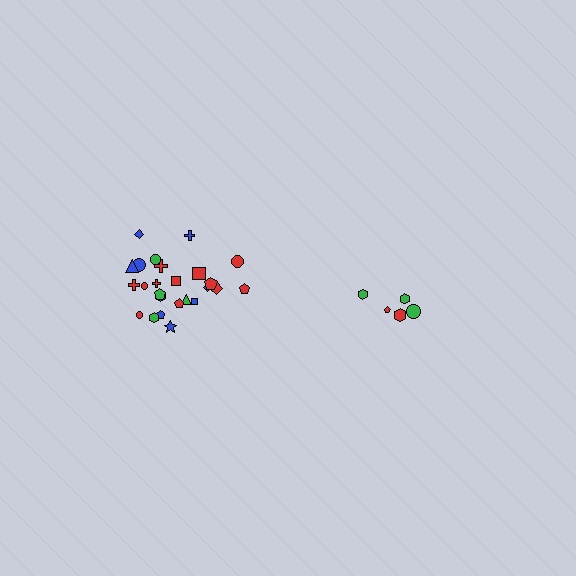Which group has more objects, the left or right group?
The left group.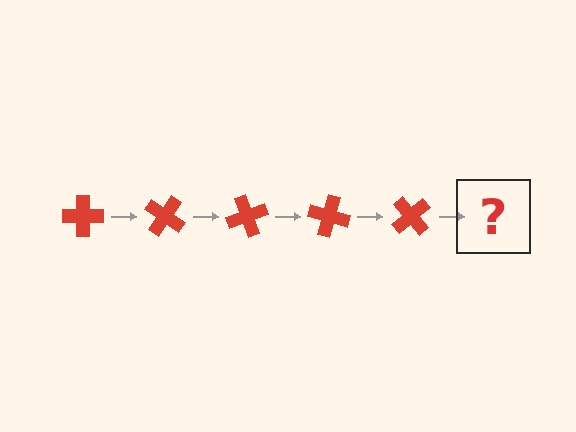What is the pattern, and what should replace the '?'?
The pattern is that the cross rotates 35 degrees each step. The '?' should be a red cross rotated 175 degrees.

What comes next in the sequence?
The next element should be a red cross rotated 175 degrees.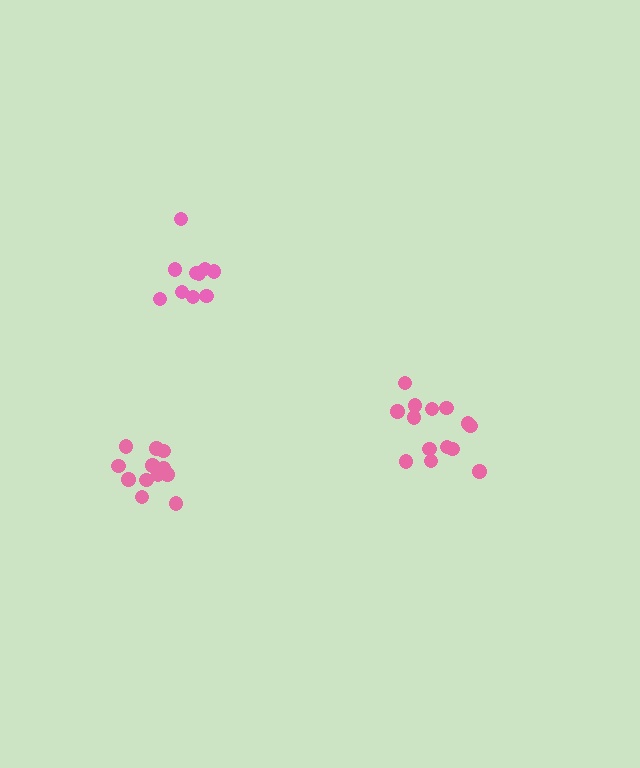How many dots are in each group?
Group 1: 12 dots, Group 2: 14 dots, Group 3: 10 dots (36 total).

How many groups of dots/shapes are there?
There are 3 groups.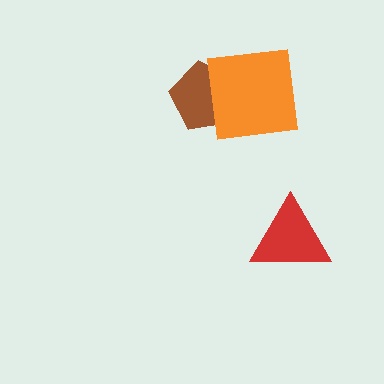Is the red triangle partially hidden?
No, no other shape covers it.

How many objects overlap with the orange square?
1 object overlaps with the orange square.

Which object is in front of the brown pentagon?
The orange square is in front of the brown pentagon.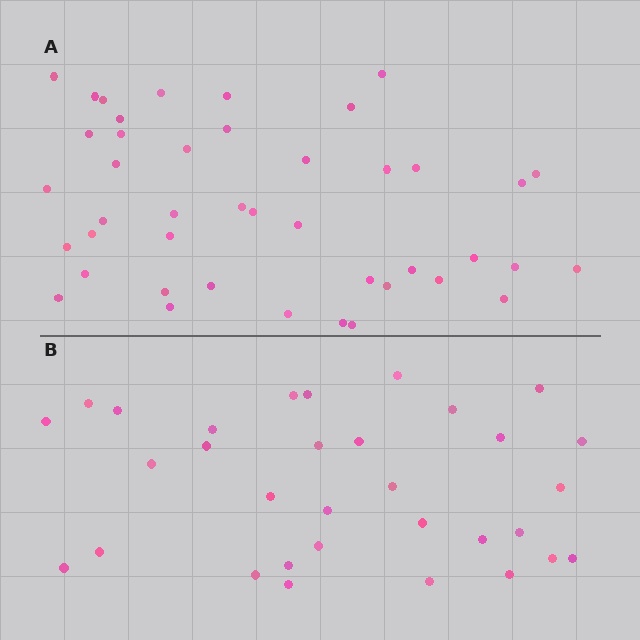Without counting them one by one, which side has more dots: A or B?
Region A (the top region) has more dots.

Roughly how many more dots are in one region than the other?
Region A has roughly 12 or so more dots than region B.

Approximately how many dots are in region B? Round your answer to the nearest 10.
About 30 dots. (The exact count is 32, which rounds to 30.)